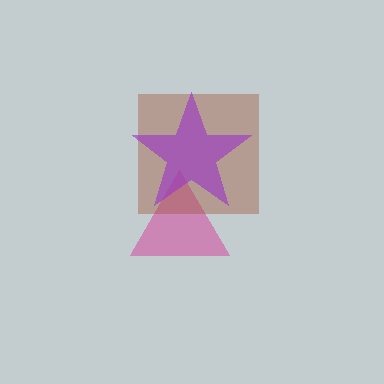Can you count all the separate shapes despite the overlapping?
Yes, there are 3 separate shapes.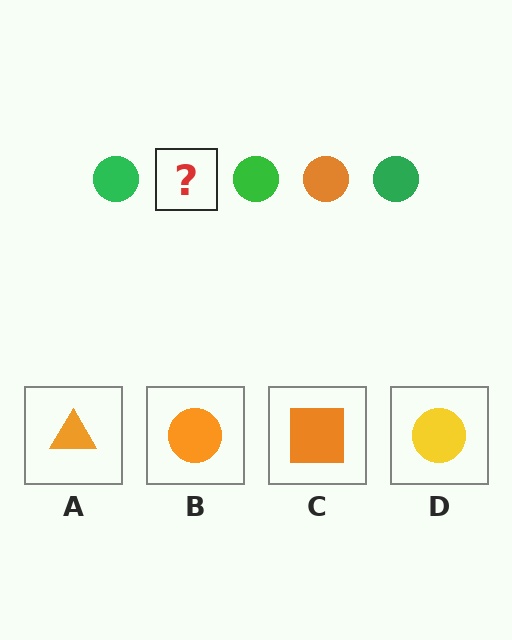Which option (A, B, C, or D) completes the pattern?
B.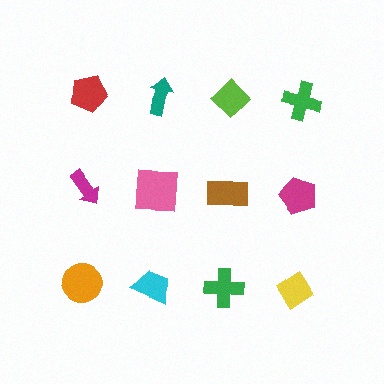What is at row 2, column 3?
A brown rectangle.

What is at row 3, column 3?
A green cross.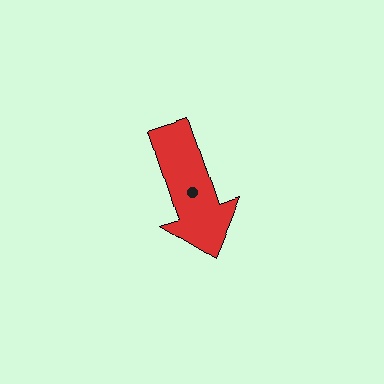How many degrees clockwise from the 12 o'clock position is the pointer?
Approximately 162 degrees.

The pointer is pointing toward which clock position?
Roughly 5 o'clock.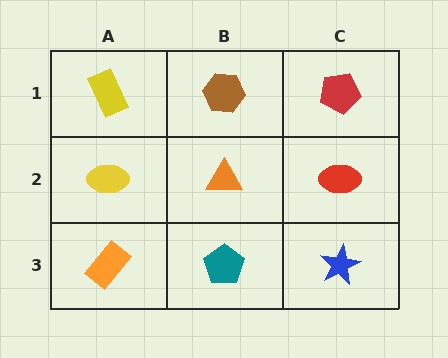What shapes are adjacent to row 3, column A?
A yellow ellipse (row 2, column A), a teal pentagon (row 3, column B).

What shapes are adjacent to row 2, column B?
A brown hexagon (row 1, column B), a teal pentagon (row 3, column B), a yellow ellipse (row 2, column A), a red ellipse (row 2, column C).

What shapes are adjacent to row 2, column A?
A yellow rectangle (row 1, column A), an orange rectangle (row 3, column A), an orange triangle (row 2, column B).